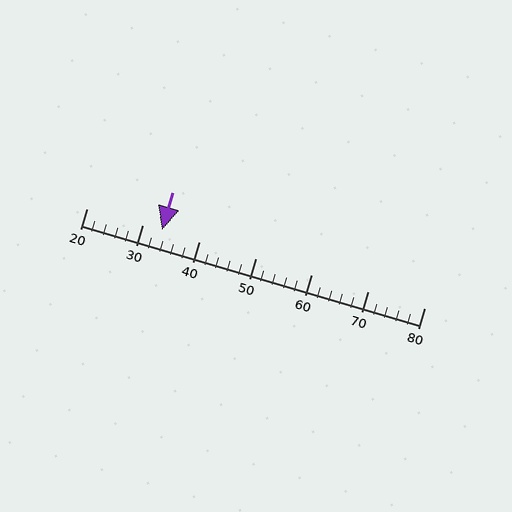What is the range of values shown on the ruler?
The ruler shows values from 20 to 80.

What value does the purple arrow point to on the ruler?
The purple arrow points to approximately 33.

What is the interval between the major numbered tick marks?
The major tick marks are spaced 10 units apart.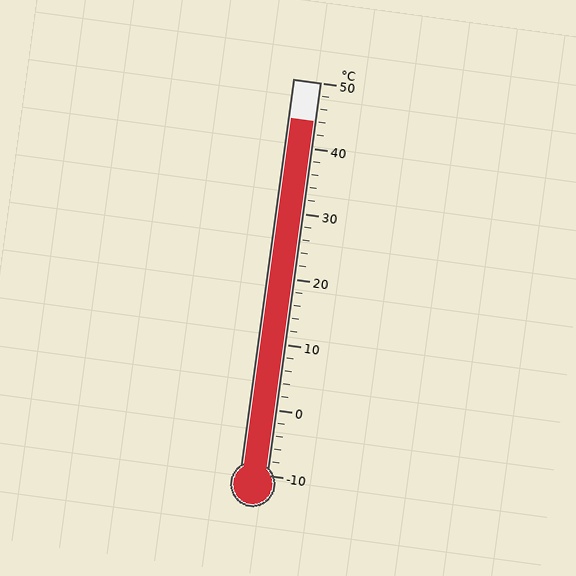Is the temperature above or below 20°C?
The temperature is above 20°C.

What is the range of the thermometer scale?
The thermometer scale ranges from -10°C to 50°C.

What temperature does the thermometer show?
The thermometer shows approximately 44°C.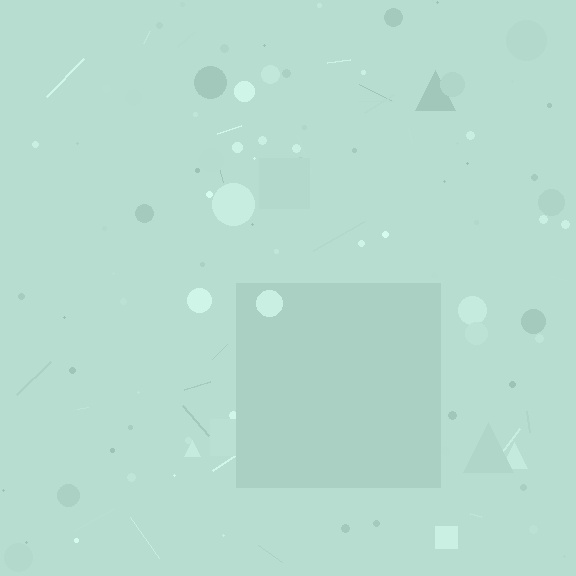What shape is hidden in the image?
A square is hidden in the image.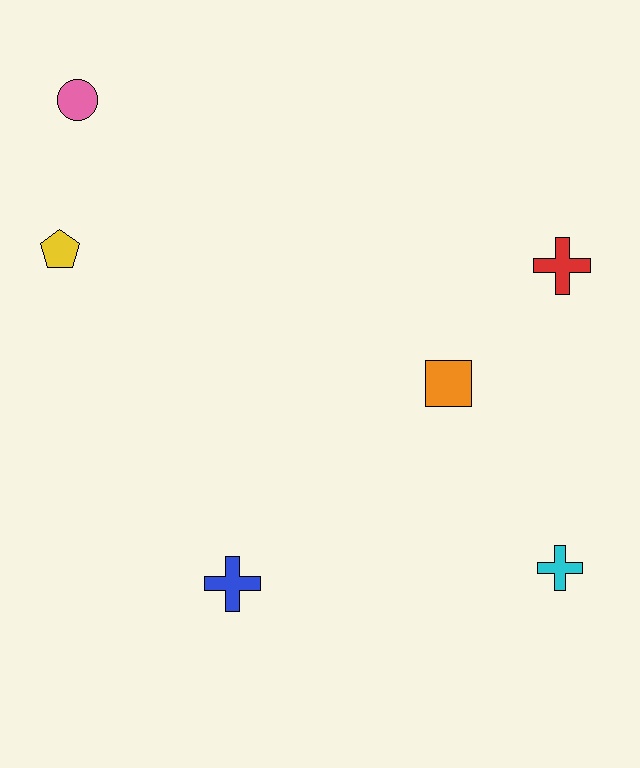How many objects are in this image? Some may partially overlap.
There are 6 objects.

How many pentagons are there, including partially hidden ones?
There is 1 pentagon.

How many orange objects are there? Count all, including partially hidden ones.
There is 1 orange object.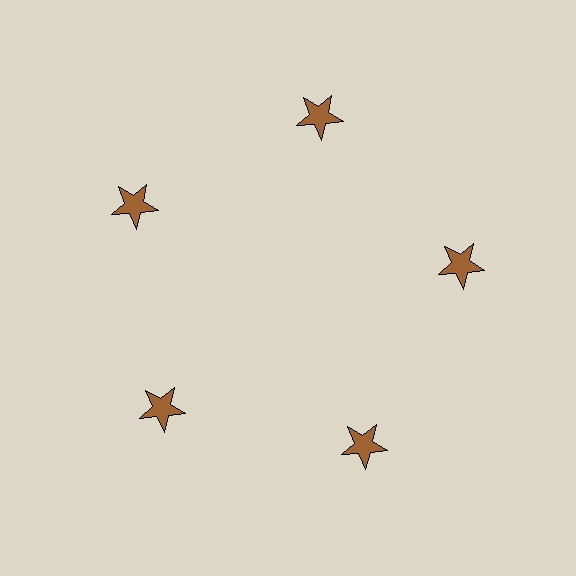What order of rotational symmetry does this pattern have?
This pattern has 5-fold rotational symmetry.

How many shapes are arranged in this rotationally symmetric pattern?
There are 5 shapes, arranged in 5 groups of 1.